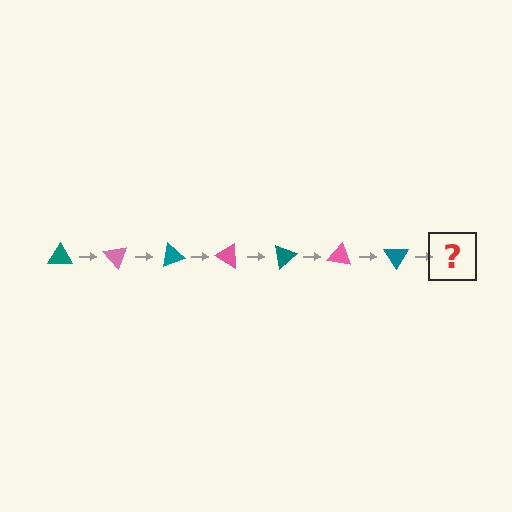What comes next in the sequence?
The next element should be a pink triangle, rotated 350 degrees from the start.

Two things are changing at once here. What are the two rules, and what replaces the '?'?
The two rules are that it rotates 50 degrees each step and the color cycles through teal and pink. The '?' should be a pink triangle, rotated 350 degrees from the start.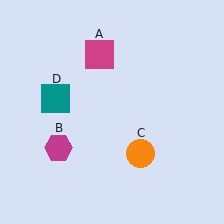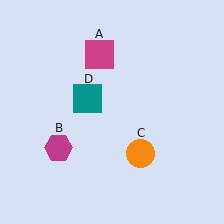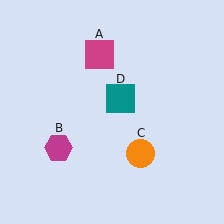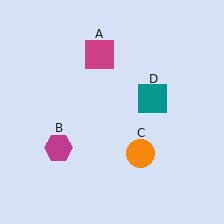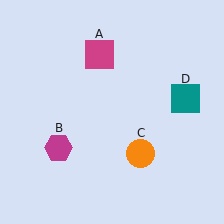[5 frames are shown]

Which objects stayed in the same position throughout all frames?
Magenta square (object A) and magenta hexagon (object B) and orange circle (object C) remained stationary.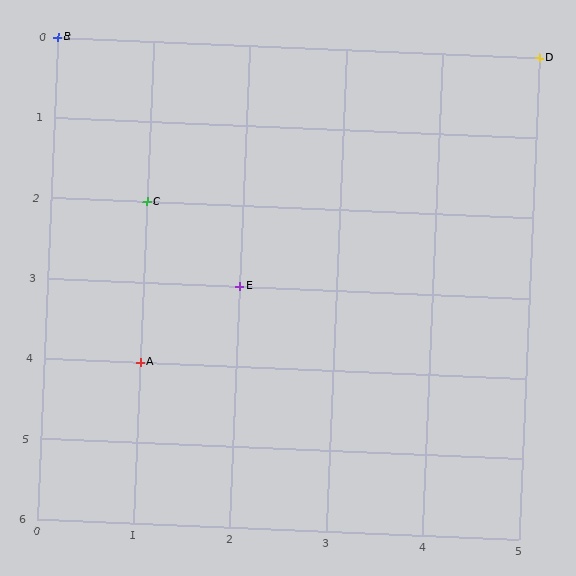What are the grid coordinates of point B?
Point B is at grid coordinates (0, 0).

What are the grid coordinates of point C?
Point C is at grid coordinates (1, 2).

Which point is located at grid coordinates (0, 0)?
Point B is at (0, 0).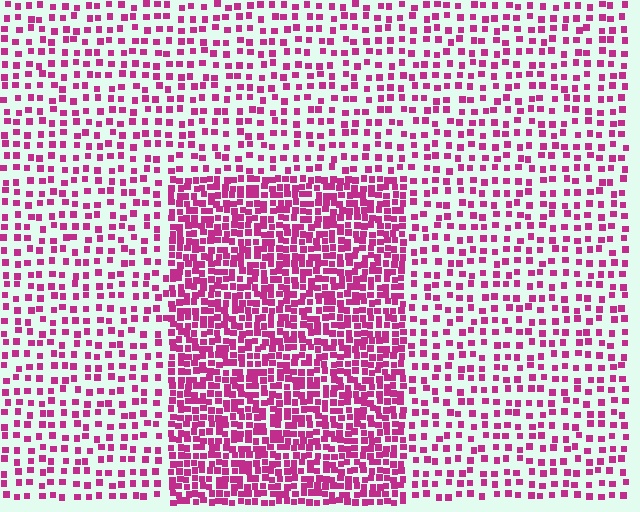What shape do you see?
I see a rectangle.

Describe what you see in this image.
The image contains small magenta elements arranged at two different densities. A rectangle-shaped region is visible where the elements are more densely packed than the surrounding area.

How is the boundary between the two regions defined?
The boundary is defined by a change in element density (approximately 2.3x ratio). All elements are the same color, size, and shape.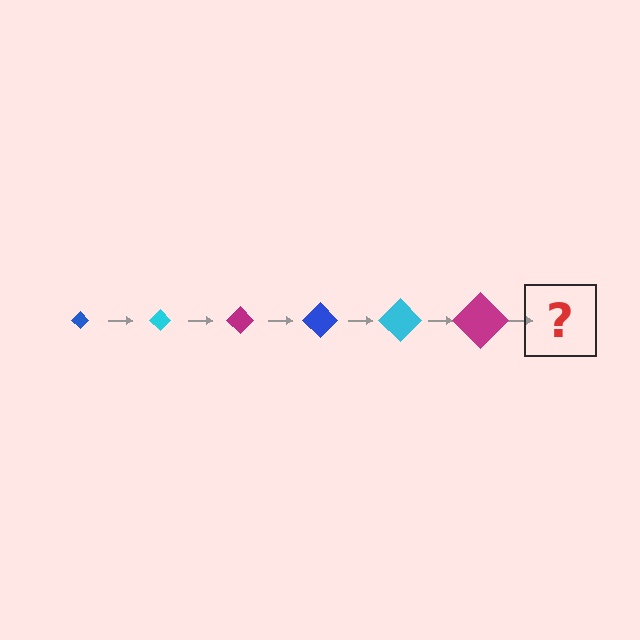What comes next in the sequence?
The next element should be a blue diamond, larger than the previous one.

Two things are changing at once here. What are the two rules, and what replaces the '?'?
The two rules are that the diamond grows larger each step and the color cycles through blue, cyan, and magenta. The '?' should be a blue diamond, larger than the previous one.